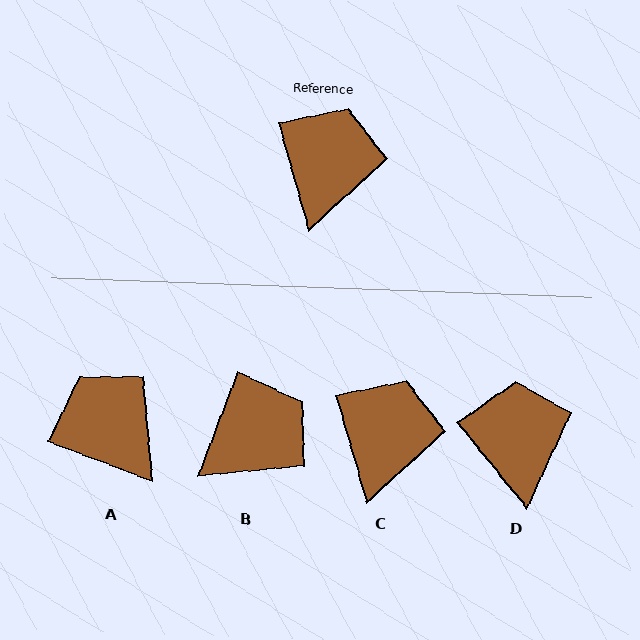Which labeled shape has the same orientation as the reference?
C.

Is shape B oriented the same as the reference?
No, it is off by about 37 degrees.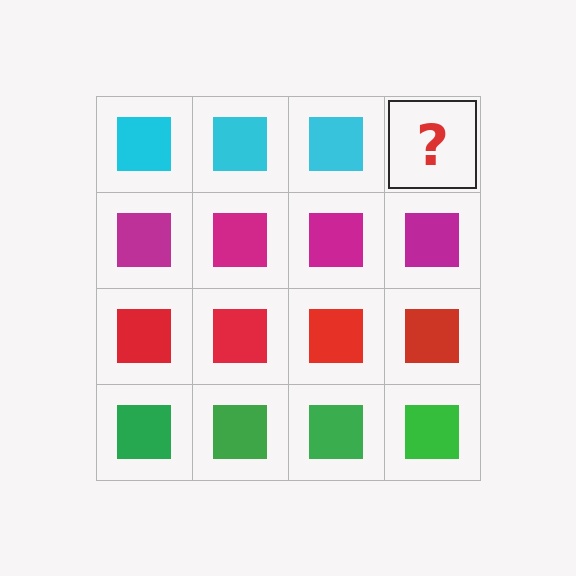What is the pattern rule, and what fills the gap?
The rule is that each row has a consistent color. The gap should be filled with a cyan square.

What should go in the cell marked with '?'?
The missing cell should contain a cyan square.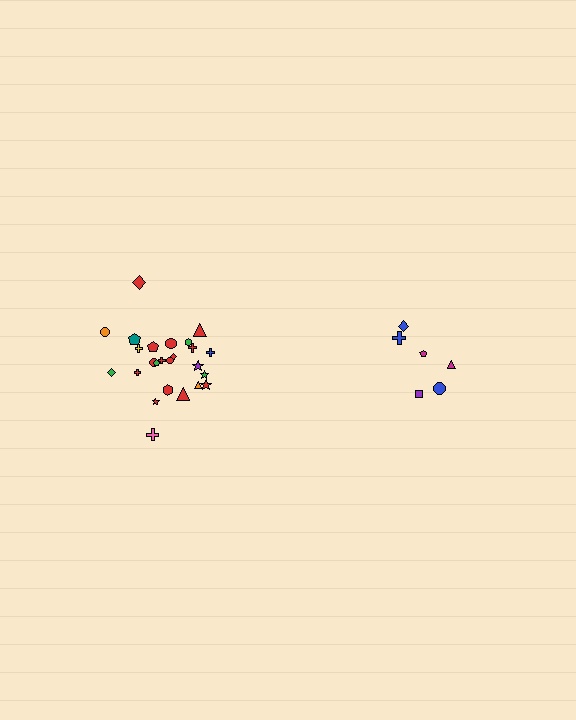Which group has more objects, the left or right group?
The left group.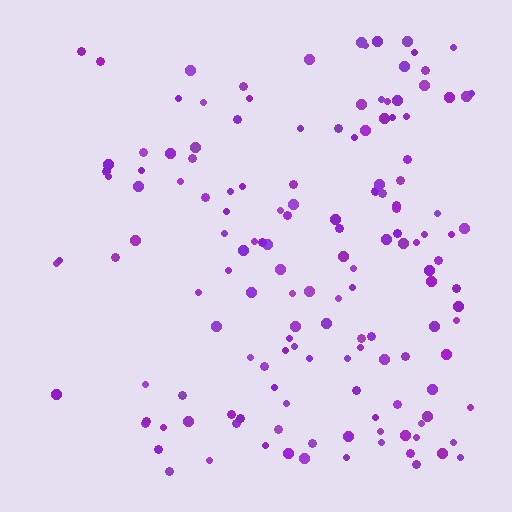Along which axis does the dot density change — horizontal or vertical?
Horizontal.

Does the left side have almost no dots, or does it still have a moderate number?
Still a moderate number, just noticeably fewer than the right.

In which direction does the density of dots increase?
From left to right, with the right side densest.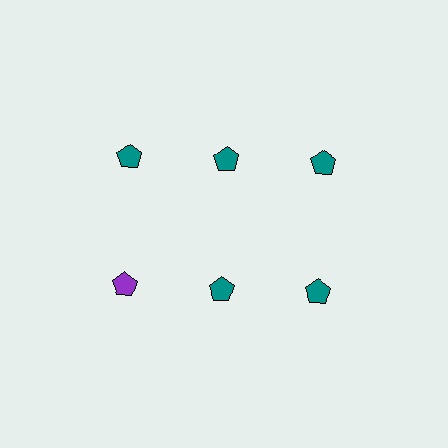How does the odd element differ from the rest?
It has a different color: purple instead of teal.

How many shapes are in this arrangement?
There are 6 shapes arranged in a grid pattern.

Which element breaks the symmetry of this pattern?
The purple pentagon in the second row, leftmost column breaks the symmetry. All other shapes are teal pentagons.